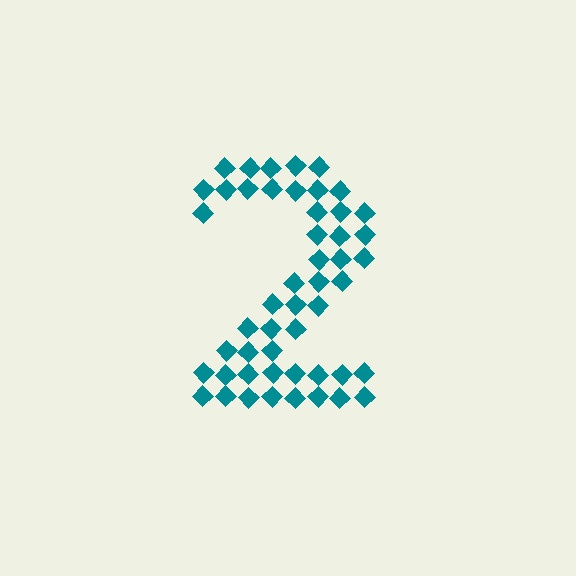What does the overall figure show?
The overall figure shows the digit 2.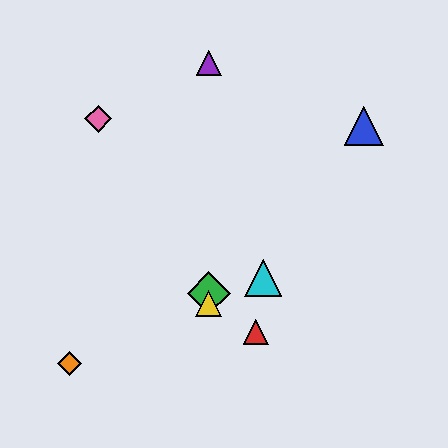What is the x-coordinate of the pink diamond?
The pink diamond is at x≈98.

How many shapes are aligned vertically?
3 shapes (the green diamond, the yellow triangle, the purple triangle) are aligned vertically.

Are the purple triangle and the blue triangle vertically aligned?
No, the purple triangle is at x≈209 and the blue triangle is at x≈364.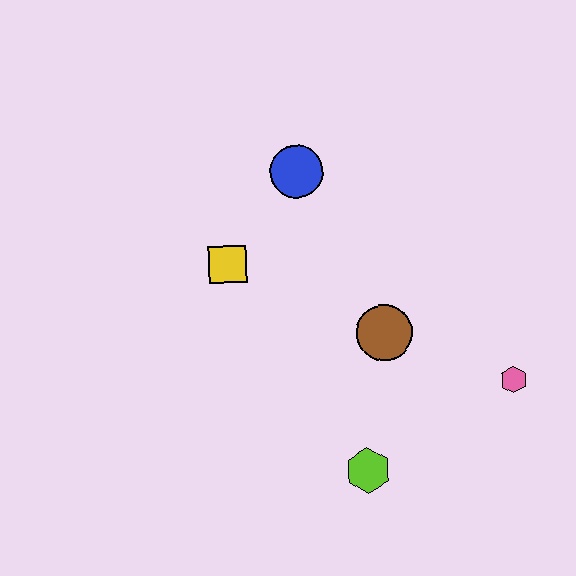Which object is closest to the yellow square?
The blue circle is closest to the yellow square.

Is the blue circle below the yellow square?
No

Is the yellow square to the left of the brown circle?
Yes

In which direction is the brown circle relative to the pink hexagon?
The brown circle is to the left of the pink hexagon.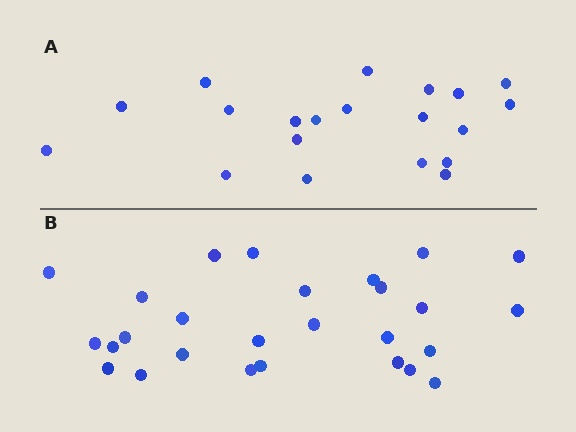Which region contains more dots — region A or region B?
Region B (the bottom region) has more dots.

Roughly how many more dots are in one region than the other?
Region B has roughly 8 or so more dots than region A.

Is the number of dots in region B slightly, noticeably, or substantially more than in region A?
Region B has noticeably more, but not dramatically so. The ratio is roughly 1.4 to 1.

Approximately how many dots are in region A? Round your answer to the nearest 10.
About 20 dots.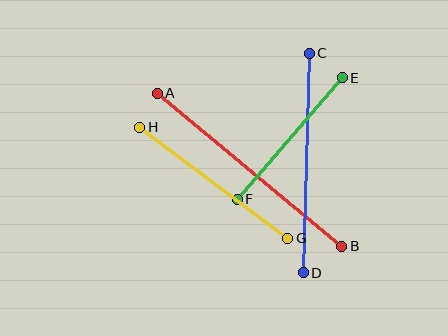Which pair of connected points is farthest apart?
Points A and B are farthest apart.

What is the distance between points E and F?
The distance is approximately 161 pixels.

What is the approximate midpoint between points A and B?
The midpoint is at approximately (249, 170) pixels.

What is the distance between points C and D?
The distance is approximately 220 pixels.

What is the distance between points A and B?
The distance is approximately 240 pixels.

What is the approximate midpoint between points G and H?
The midpoint is at approximately (214, 183) pixels.